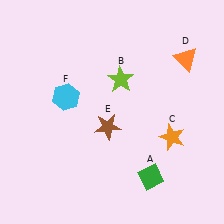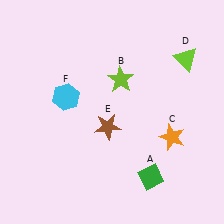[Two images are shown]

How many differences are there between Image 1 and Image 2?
There is 1 difference between the two images.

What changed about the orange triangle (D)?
In Image 1, D is orange. In Image 2, it changed to lime.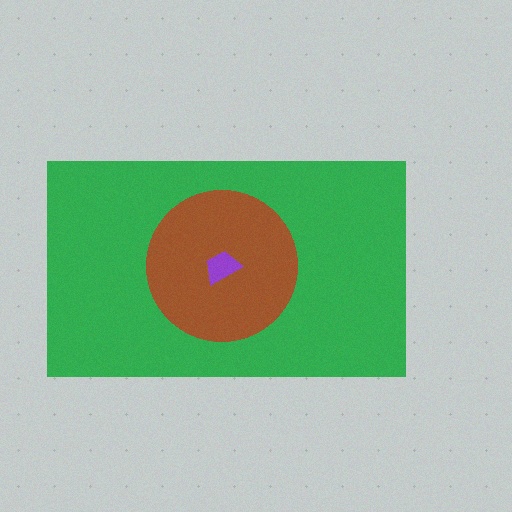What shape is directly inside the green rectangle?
The brown circle.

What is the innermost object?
The purple trapezoid.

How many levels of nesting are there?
3.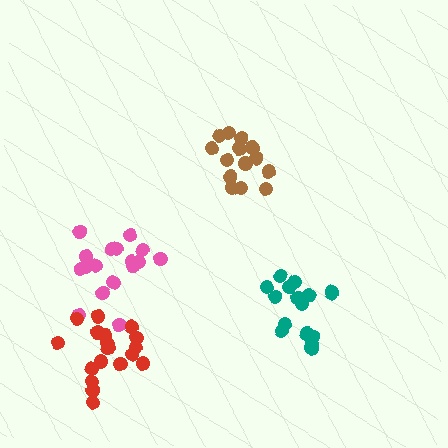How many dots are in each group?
Group 1: 14 dots, Group 2: 17 dots, Group 3: 16 dots, Group 4: 18 dots (65 total).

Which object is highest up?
The brown cluster is topmost.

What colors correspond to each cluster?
The clusters are colored: brown, pink, teal, red.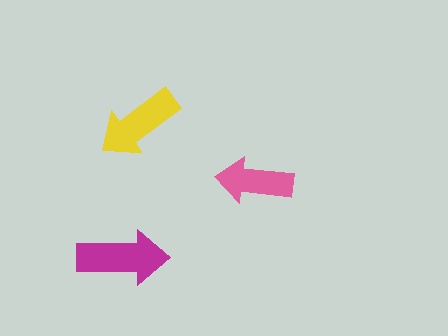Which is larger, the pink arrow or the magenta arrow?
The magenta one.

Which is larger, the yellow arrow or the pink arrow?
The yellow one.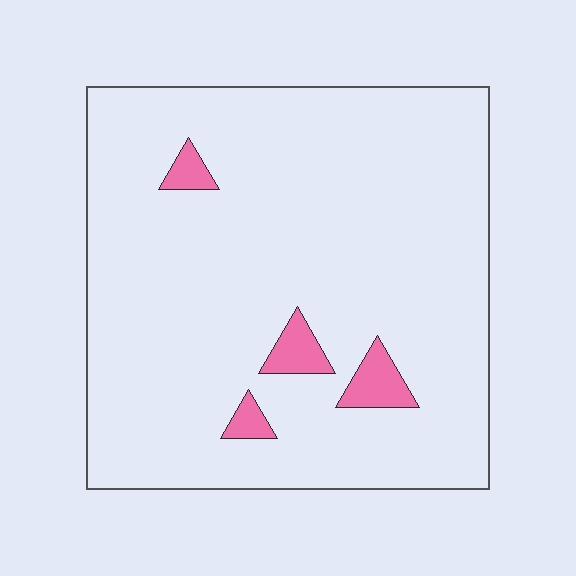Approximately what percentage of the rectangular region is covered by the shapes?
Approximately 5%.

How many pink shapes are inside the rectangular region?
4.